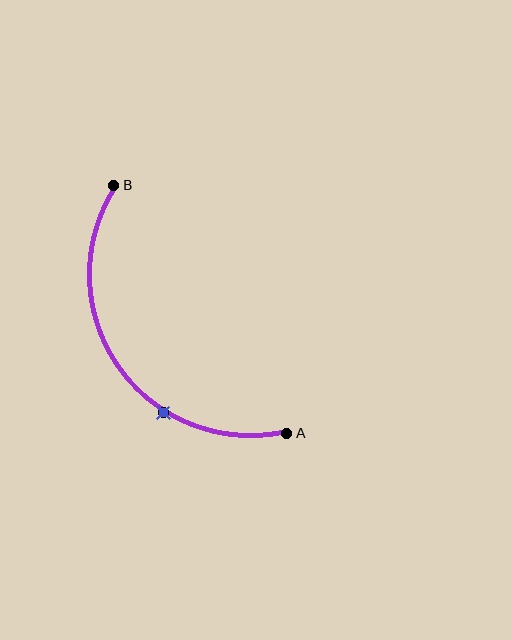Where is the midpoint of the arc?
The arc midpoint is the point on the curve farthest from the straight line joining A and B. It sits below and to the left of that line.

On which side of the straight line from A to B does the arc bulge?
The arc bulges below and to the left of the straight line connecting A and B.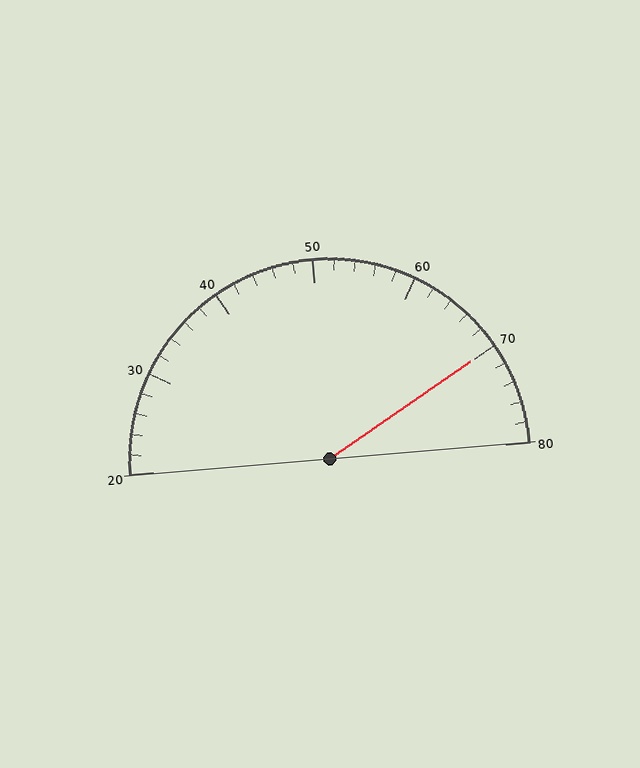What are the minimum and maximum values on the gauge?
The gauge ranges from 20 to 80.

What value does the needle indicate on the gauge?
The needle indicates approximately 70.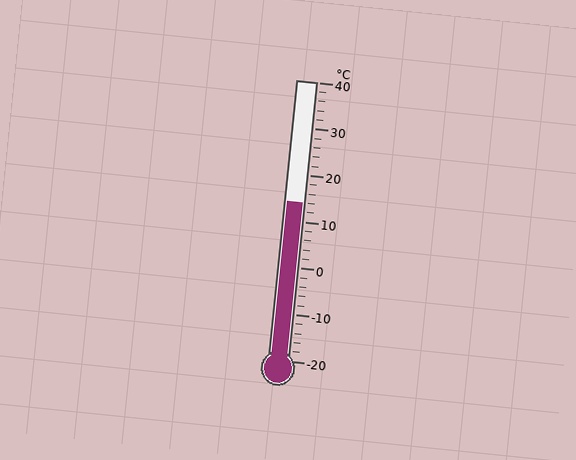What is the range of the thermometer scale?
The thermometer scale ranges from -20°C to 40°C.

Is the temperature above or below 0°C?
The temperature is above 0°C.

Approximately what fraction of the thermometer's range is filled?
The thermometer is filled to approximately 55% of its range.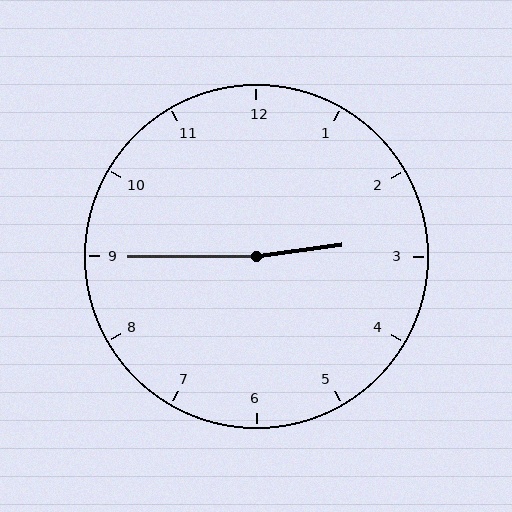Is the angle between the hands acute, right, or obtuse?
It is obtuse.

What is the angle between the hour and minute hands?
Approximately 172 degrees.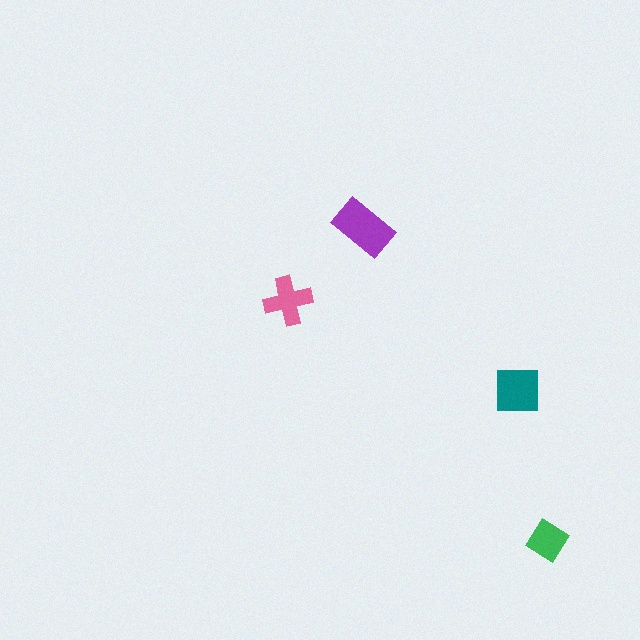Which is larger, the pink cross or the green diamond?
The pink cross.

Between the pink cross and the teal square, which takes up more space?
The teal square.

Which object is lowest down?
The green diamond is bottommost.